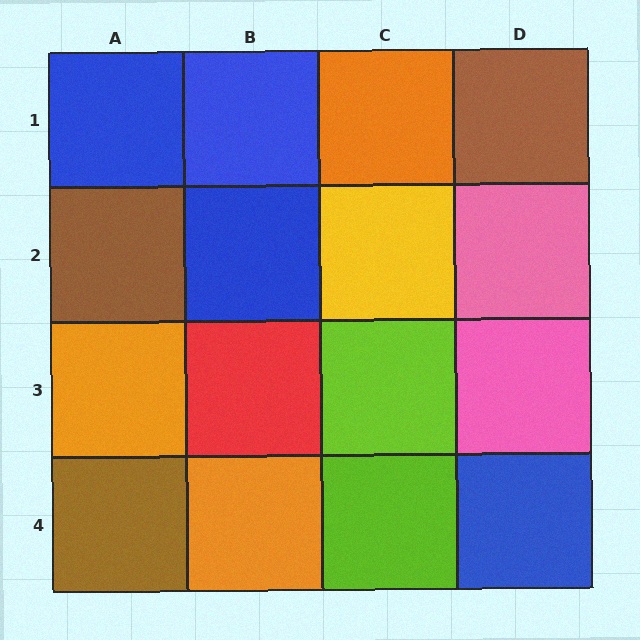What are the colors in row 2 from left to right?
Brown, blue, yellow, pink.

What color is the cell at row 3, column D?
Pink.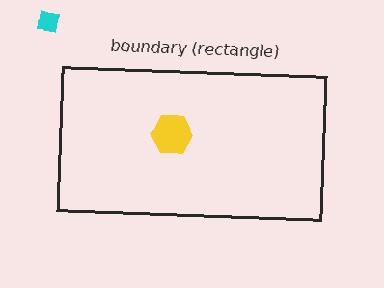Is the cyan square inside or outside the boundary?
Outside.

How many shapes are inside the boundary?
1 inside, 1 outside.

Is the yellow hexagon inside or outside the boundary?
Inside.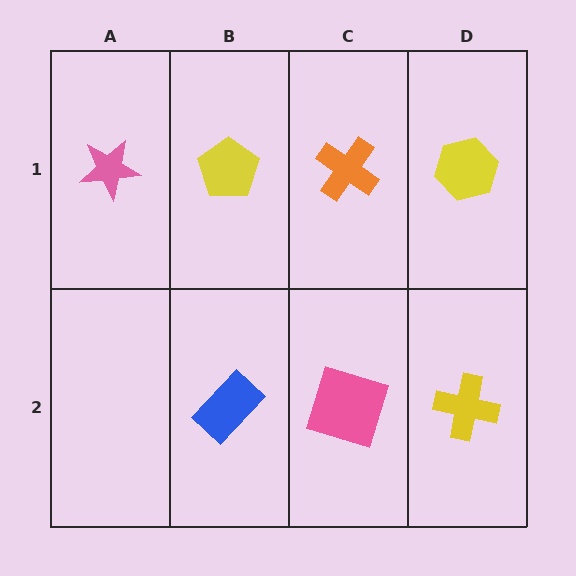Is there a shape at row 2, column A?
No, that cell is empty.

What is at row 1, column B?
A yellow pentagon.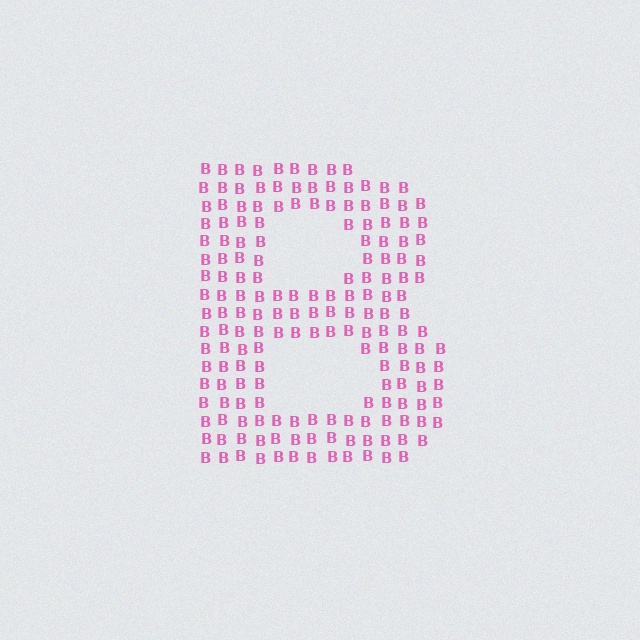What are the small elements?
The small elements are letter B's.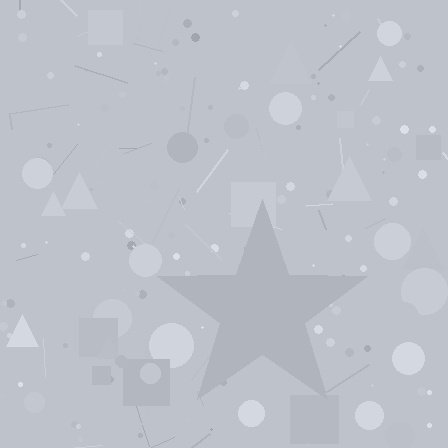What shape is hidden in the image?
A star is hidden in the image.